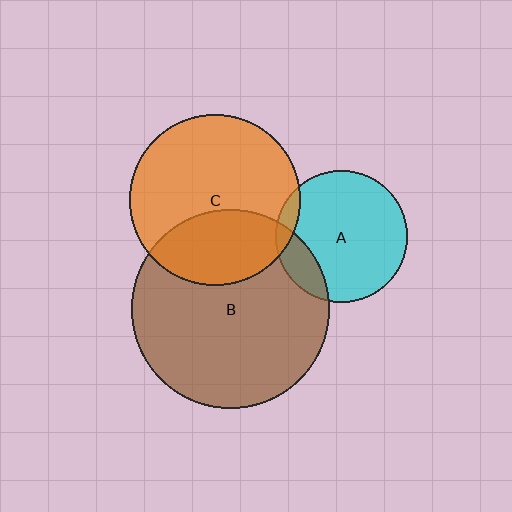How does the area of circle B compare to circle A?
Approximately 2.2 times.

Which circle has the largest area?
Circle B (brown).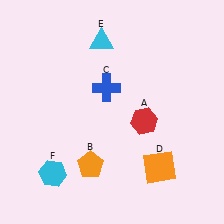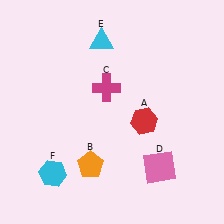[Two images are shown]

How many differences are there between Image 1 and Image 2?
There are 2 differences between the two images.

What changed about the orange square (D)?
In Image 1, D is orange. In Image 2, it changed to pink.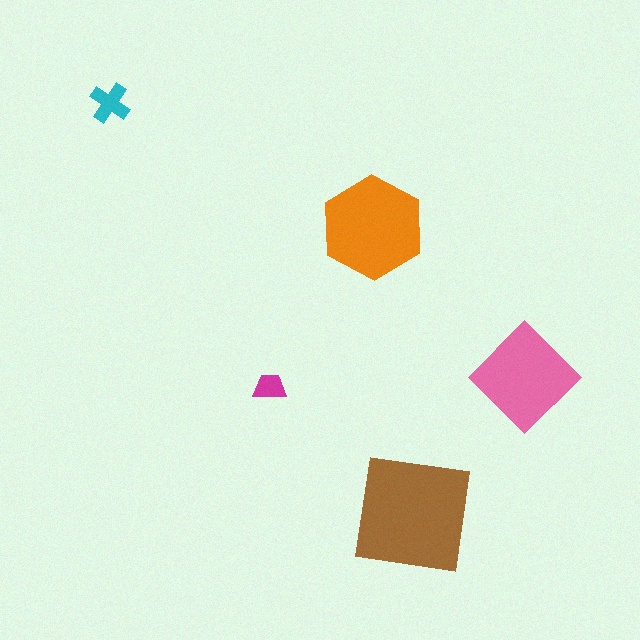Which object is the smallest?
The magenta trapezoid.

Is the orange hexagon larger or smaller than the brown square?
Smaller.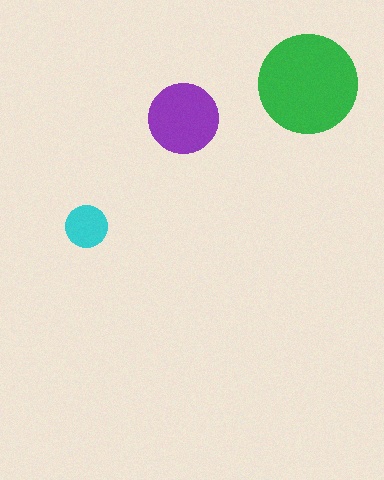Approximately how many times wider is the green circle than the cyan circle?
About 2.5 times wider.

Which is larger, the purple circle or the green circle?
The green one.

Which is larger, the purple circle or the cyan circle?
The purple one.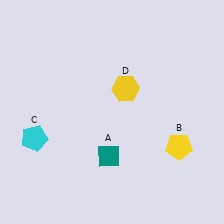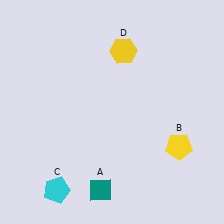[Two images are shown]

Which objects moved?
The objects that moved are: the teal diamond (A), the cyan pentagon (C), the yellow hexagon (D).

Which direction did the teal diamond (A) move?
The teal diamond (A) moved down.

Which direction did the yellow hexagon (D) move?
The yellow hexagon (D) moved up.